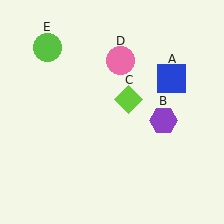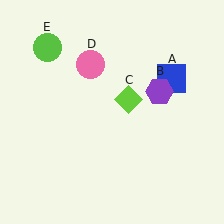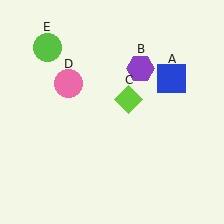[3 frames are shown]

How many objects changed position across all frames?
2 objects changed position: purple hexagon (object B), pink circle (object D).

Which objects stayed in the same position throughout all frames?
Blue square (object A) and lime diamond (object C) and lime circle (object E) remained stationary.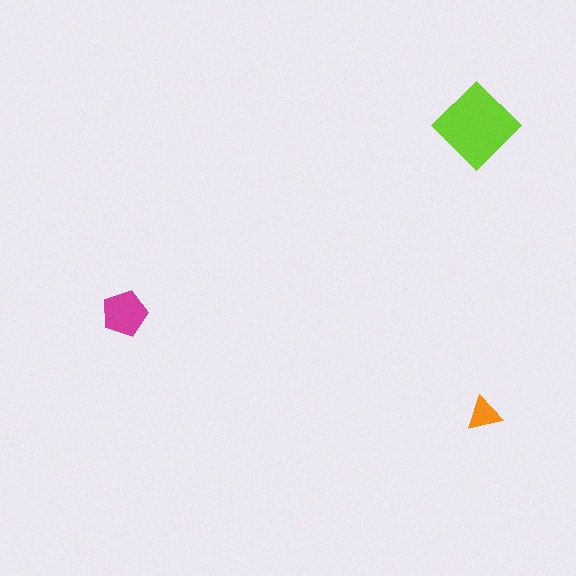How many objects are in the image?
There are 3 objects in the image.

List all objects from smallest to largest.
The orange triangle, the magenta pentagon, the lime diamond.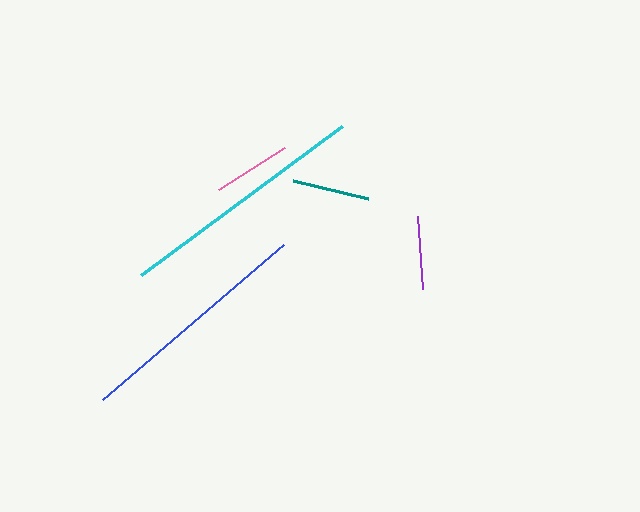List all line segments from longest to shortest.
From longest to shortest: cyan, blue, pink, teal, purple.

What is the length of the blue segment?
The blue segment is approximately 238 pixels long.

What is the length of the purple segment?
The purple segment is approximately 72 pixels long.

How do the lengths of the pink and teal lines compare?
The pink and teal lines are approximately the same length.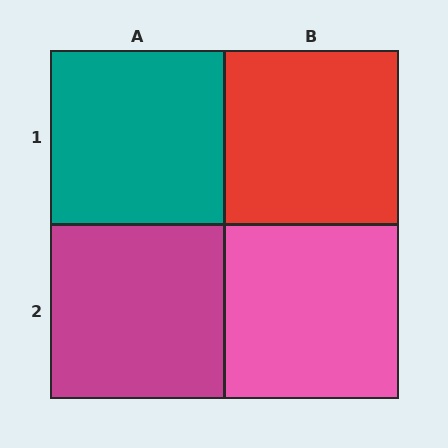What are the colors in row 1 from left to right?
Teal, red.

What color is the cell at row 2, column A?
Magenta.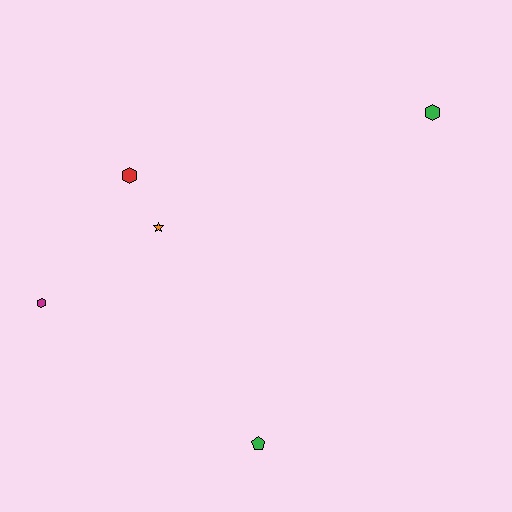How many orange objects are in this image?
There is 1 orange object.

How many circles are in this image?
There are no circles.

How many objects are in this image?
There are 5 objects.